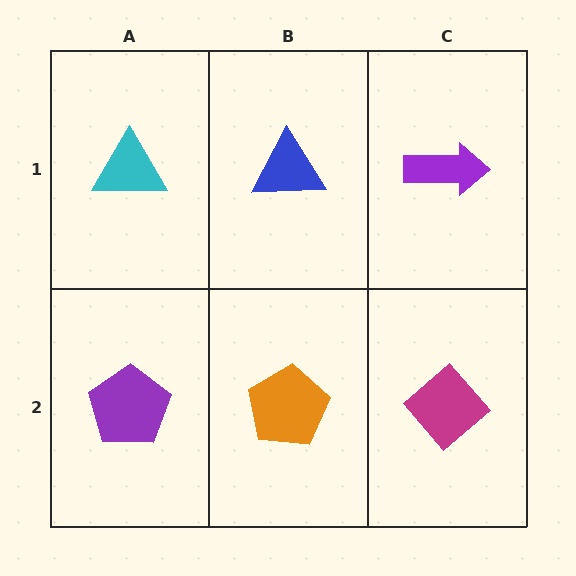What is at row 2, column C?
A magenta diamond.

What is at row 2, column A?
A purple pentagon.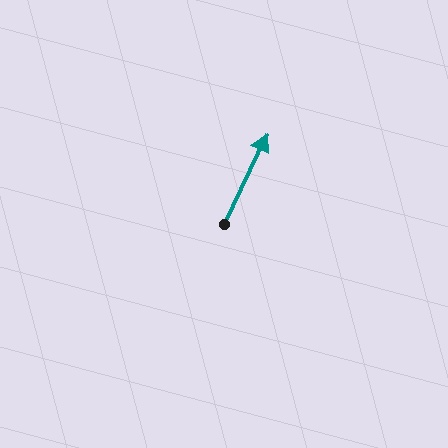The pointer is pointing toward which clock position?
Roughly 1 o'clock.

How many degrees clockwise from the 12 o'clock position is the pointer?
Approximately 26 degrees.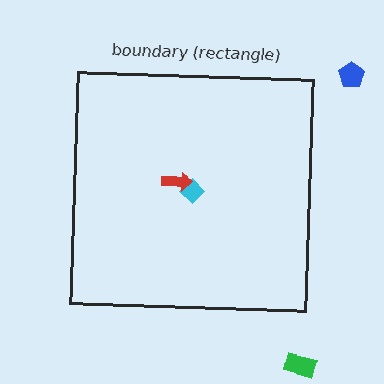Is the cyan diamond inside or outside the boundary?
Inside.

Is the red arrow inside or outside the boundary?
Inside.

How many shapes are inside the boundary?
2 inside, 2 outside.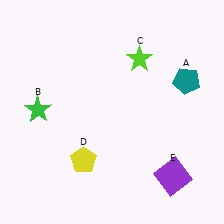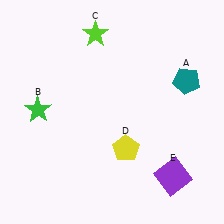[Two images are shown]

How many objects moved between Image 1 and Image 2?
2 objects moved between the two images.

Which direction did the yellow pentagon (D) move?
The yellow pentagon (D) moved right.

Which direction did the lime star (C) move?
The lime star (C) moved left.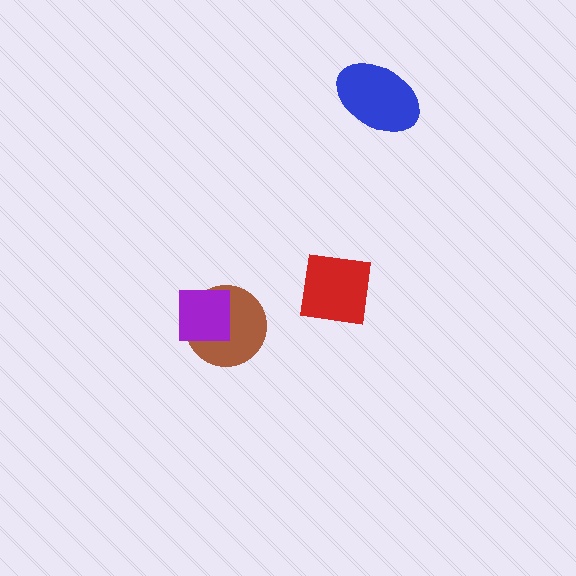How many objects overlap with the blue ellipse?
0 objects overlap with the blue ellipse.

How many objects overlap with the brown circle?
1 object overlaps with the brown circle.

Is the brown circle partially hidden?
Yes, it is partially covered by another shape.